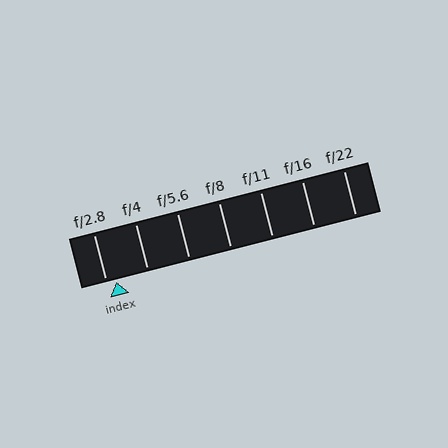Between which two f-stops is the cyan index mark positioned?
The index mark is between f/2.8 and f/4.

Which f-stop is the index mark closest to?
The index mark is closest to f/2.8.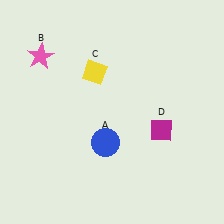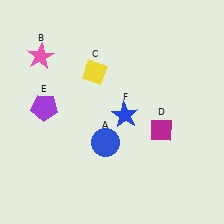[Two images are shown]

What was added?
A purple pentagon (E), a blue star (F) were added in Image 2.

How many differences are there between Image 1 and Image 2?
There are 2 differences between the two images.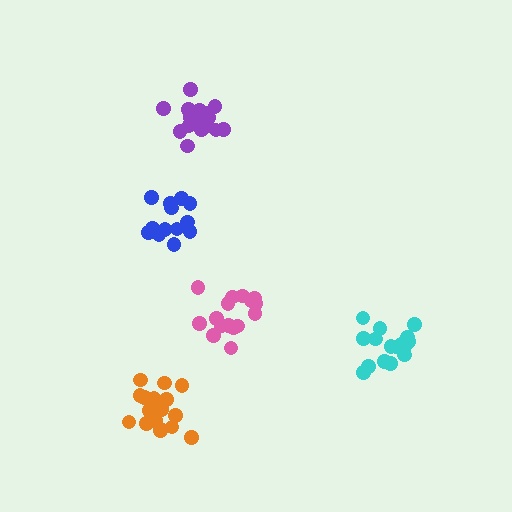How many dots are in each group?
Group 1: 17 dots, Group 2: 16 dots, Group 3: 16 dots, Group 4: 13 dots, Group 5: 19 dots (81 total).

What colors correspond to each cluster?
The clusters are colored: cyan, purple, pink, blue, orange.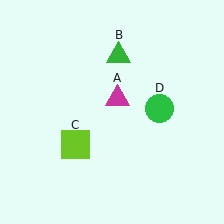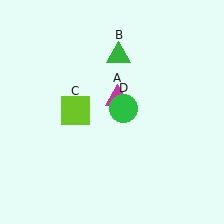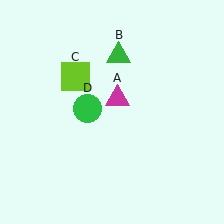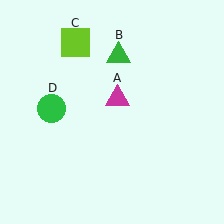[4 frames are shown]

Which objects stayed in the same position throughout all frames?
Magenta triangle (object A) and green triangle (object B) remained stationary.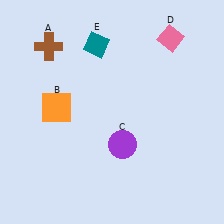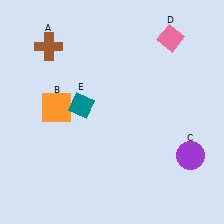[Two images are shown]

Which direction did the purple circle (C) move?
The purple circle (C) moved right.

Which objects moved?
The objects that moved are: the purple circle (C), the teal diamond (E).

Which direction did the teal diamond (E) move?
The teal diamond (E) moved down.